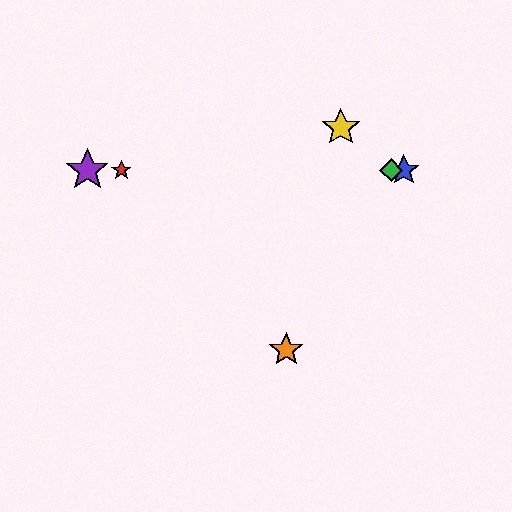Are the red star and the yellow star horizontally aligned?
No, the red star is at y≈170 and the yellow star is at y≈127.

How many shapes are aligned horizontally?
4 shapes (the red star, the blue star, the green diamond, the purple star) are aligned horizontally.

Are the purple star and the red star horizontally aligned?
Yes, both are at y≈170.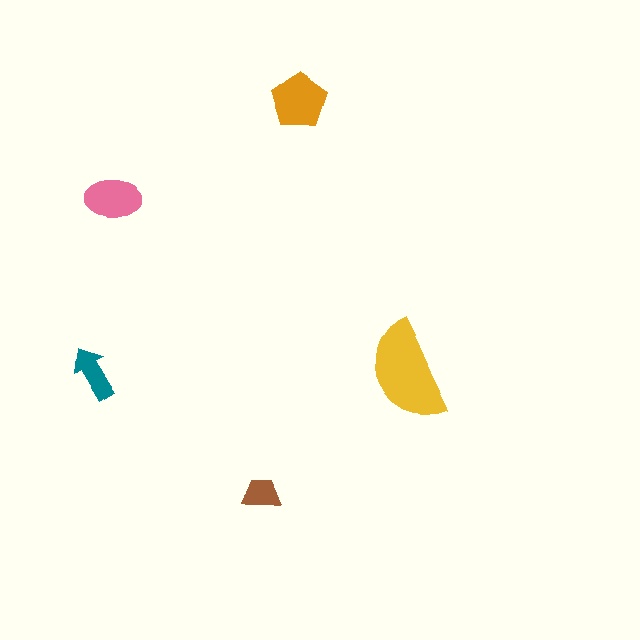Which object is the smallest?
The brown trapezoid.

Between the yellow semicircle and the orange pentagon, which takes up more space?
The yellow semicircle.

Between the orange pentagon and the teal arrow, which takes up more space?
The orange pentagon.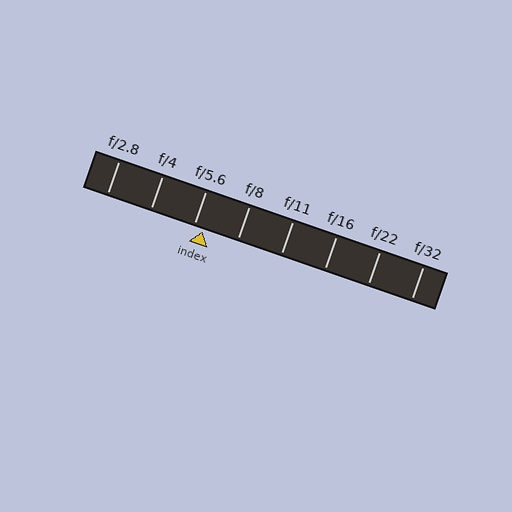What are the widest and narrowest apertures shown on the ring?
The widest aperture shown is f/2.8 and the narrowest is f/32.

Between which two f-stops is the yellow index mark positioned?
The index mark is between f/5.6 and f/8.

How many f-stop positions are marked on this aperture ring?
There are 8 f-stop positions marked.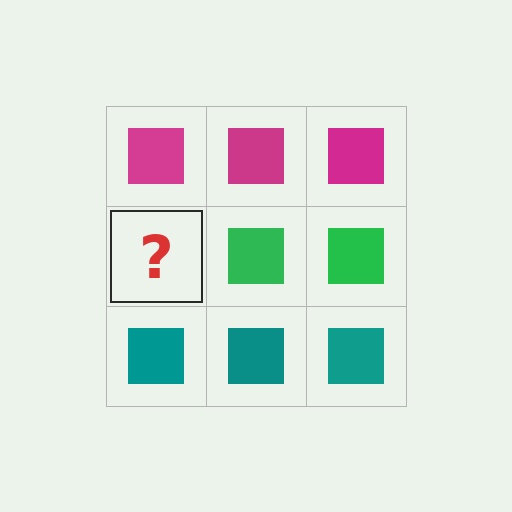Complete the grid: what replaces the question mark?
The question mark should be replaced with a green square.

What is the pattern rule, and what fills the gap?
The rule is that each row has a consistent color. The gap should be filled with a green square.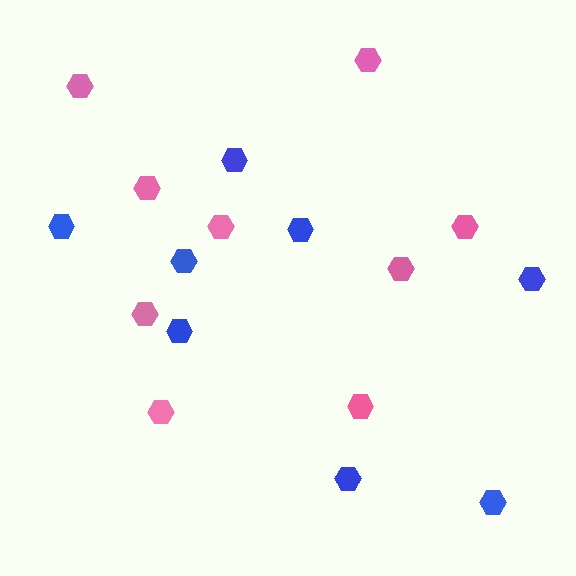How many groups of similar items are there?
There are 2 groups: one group of pink hexagons (9) and one group of blue hexagons (8).